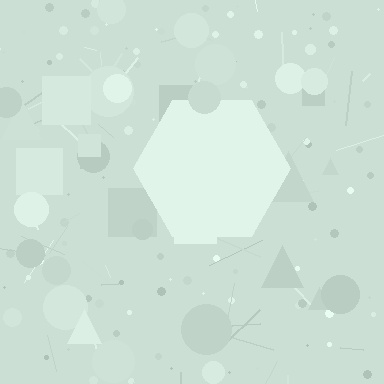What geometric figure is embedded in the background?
A hexagon is embedded in the background.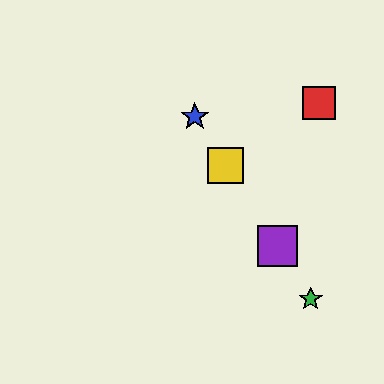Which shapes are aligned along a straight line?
The blue star, the green star, the yellow square, the purple square are aligned along a straight line.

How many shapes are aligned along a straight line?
4 shapes (the blue star, the green star, the yellow square, the purple square) are aligned along a straight line.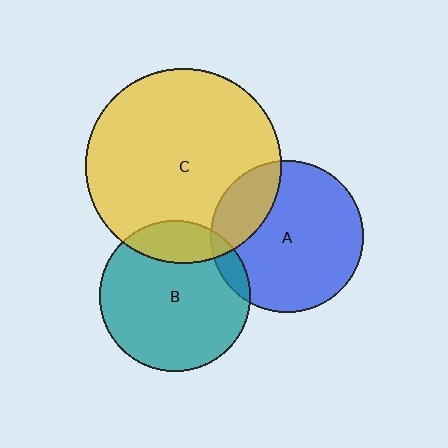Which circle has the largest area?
Circle C (yellow).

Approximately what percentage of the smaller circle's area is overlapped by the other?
Approximately 10%.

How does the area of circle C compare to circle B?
Approximately 1.7 times.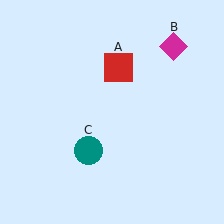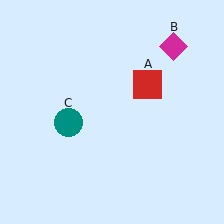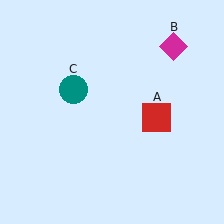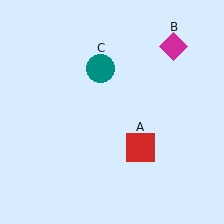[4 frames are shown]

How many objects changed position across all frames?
2 objects changed position: red square (object A), teal circle (object C).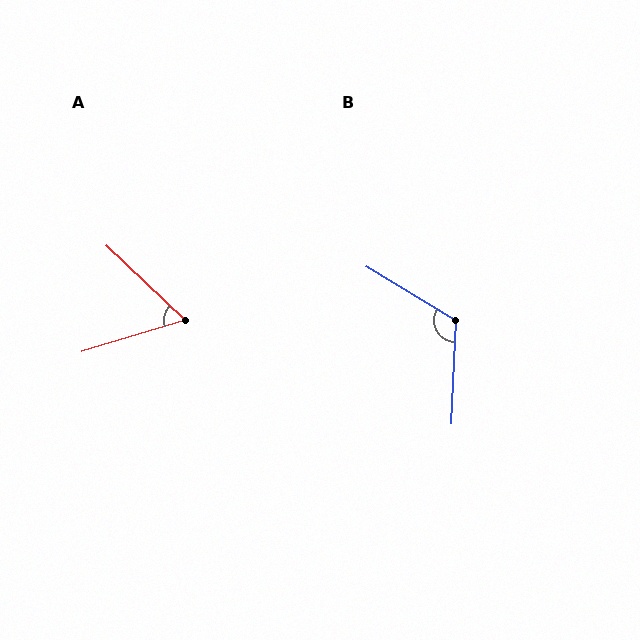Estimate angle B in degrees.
Approximately 118 degrees.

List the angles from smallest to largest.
A (60°), B (118°).